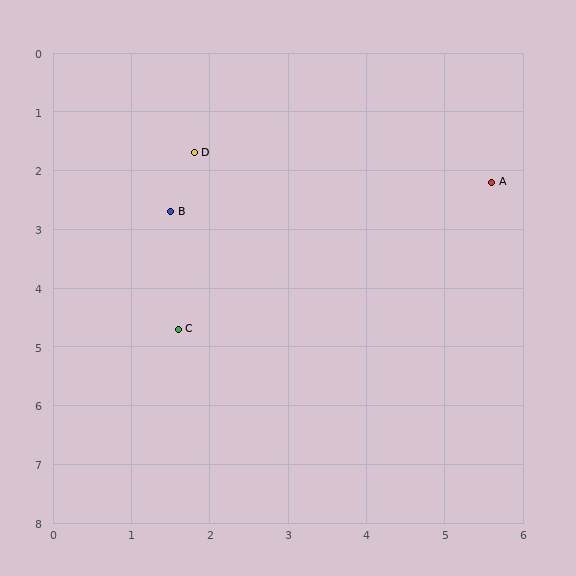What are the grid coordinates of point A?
Point A is at approximately (5.6, 2.2).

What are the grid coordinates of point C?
Point C is at approximately (1.6, 4.7).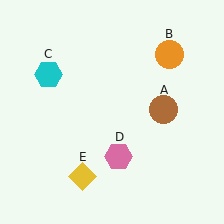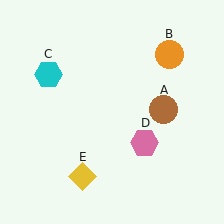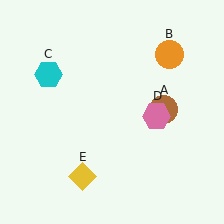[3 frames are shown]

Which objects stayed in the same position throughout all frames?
Brown circle (object A) and orange circle (object B) and cyan hexagon (object C) and yellow diamond (object E) remained stationary.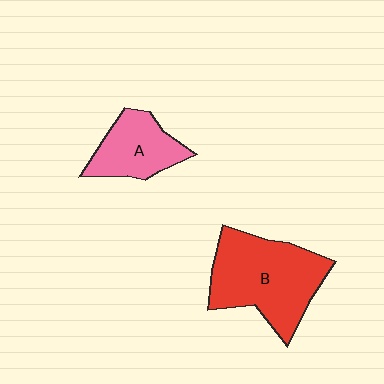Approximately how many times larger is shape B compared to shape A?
Approximately 1.8 times.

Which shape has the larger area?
Shape B (red).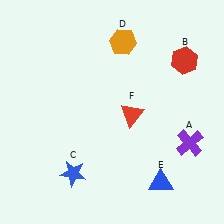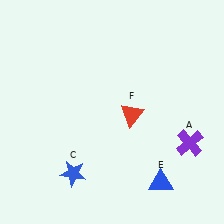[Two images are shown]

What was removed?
The red hexagon (B), the orange hexagon (D) were removed in Image 2.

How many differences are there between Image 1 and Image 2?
There are 2 differences between the two images.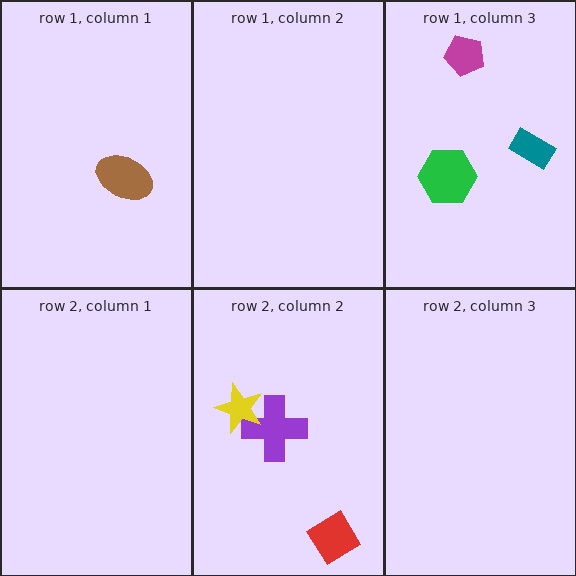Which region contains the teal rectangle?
The row 1, column 3 region.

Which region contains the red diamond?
The row 2, column 2 region.